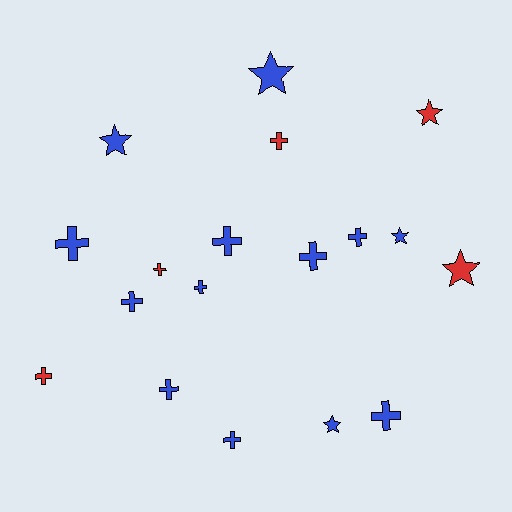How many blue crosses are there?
There are 9 blue crosses.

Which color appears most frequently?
Blue, with 13 objects.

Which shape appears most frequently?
Cross, with 12 objects.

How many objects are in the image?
There are 18 objects.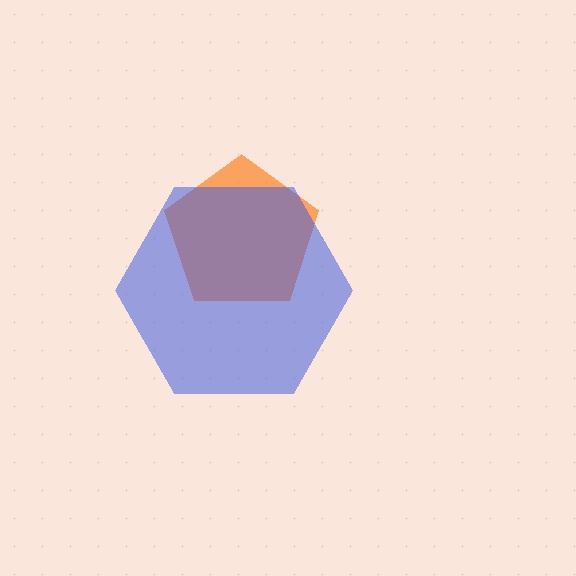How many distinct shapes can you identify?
There are 2 distinct shapes: an orange pentagon, a blue hexagon.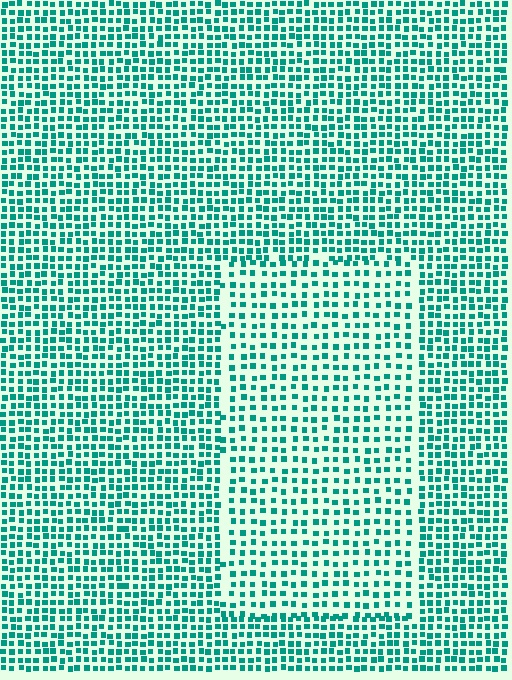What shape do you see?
I see a rectangle.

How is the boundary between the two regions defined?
The boundary is defined by a change in element density (approximately 1.6x ratio). All elements are the same color, size, and shape.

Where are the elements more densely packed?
The elements are more densely packed outside the rectangle boundary.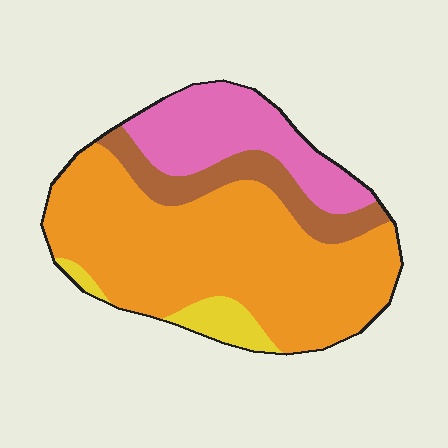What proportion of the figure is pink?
Pink takes up less than a quarter of the figure.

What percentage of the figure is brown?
Brown takes up about one eighth (1/8) of the figure.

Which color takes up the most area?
Orange, at roughly 60%.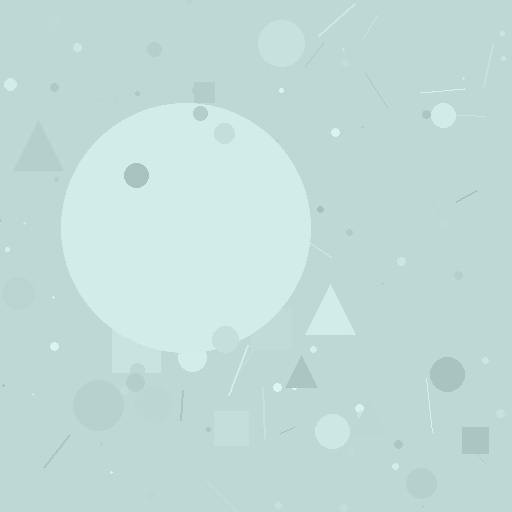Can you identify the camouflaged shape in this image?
The camouflaged shape is a circle.